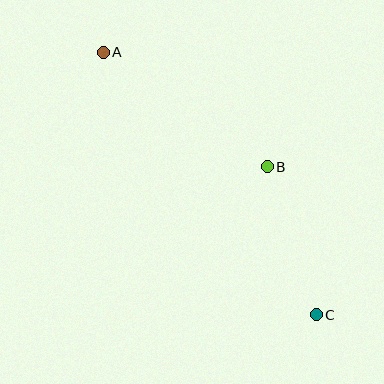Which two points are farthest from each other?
Points A and C are farthest from each other.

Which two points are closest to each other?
Points B and C are closest to each other.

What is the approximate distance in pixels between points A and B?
The distance between A and B is approximately 200 pixels.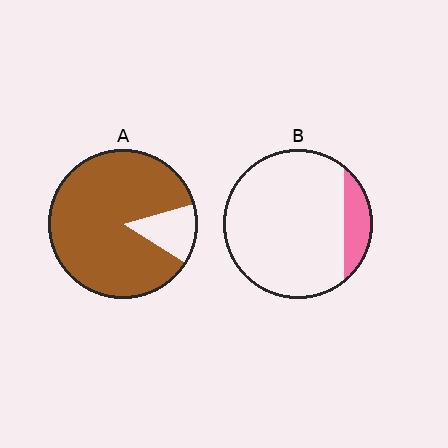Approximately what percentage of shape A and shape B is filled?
A is approximately 85% and B is approximately 15%.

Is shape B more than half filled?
No.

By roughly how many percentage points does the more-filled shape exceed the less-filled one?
By roughly 75 percentage points (A over B).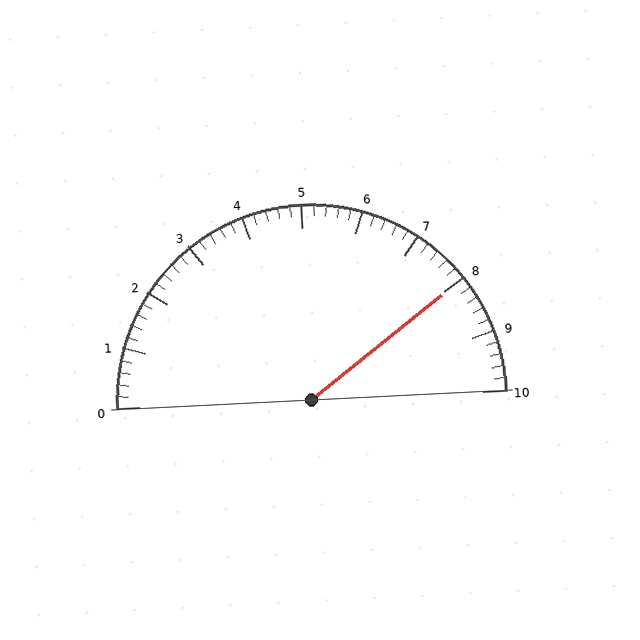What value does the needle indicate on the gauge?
The needle indicates approximately 8.0.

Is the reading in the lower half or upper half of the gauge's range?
The reading is in the upper half of the range (0 to 10).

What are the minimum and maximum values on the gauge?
The gauge ranges from 0 to 10.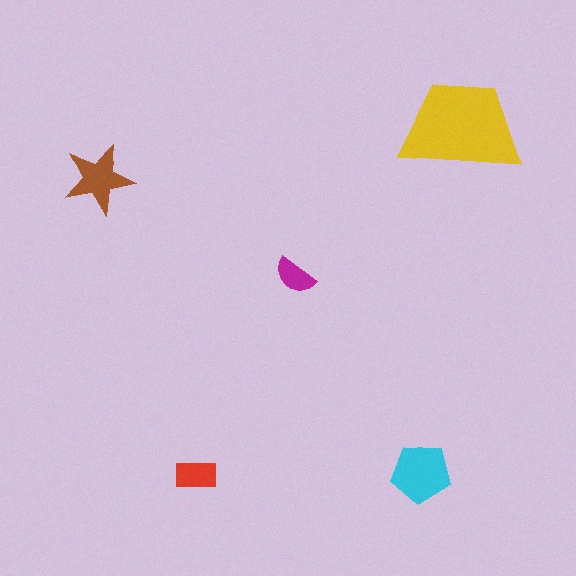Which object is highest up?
The yellow trapezoid is topmost.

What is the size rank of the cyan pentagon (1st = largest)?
2nd.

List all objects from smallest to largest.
The magenta semicircle, the red rectangle, the brown star, the cyan pentagon, the yellow trapezoid.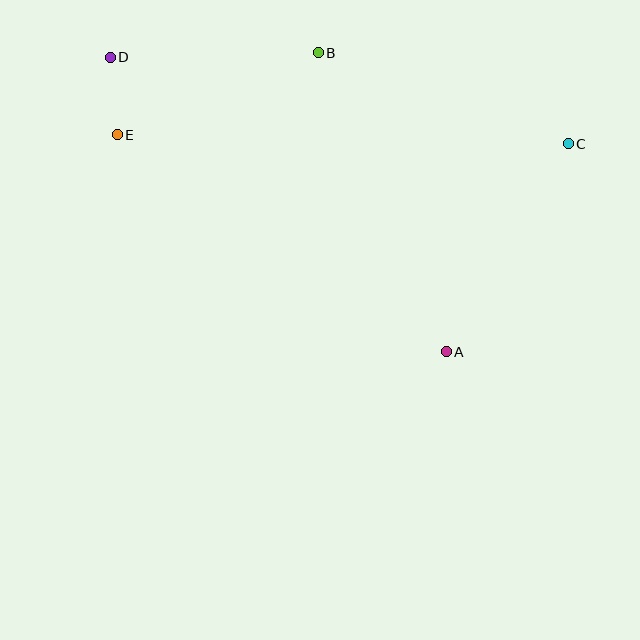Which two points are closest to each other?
Points D and E are closest to each other.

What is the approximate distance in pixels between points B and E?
The distance between B and E is approximately 217 pixels.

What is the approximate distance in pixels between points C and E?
The distance between C and E is approximately 451 pixels.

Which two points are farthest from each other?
Points C and D are farthest from each other.